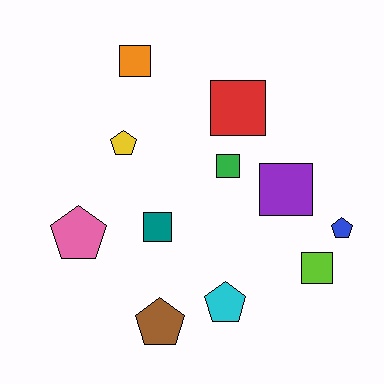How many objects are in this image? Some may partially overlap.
There are 11 objects.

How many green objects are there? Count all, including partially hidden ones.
There is 1 green object.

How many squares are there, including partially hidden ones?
There are 6 squares.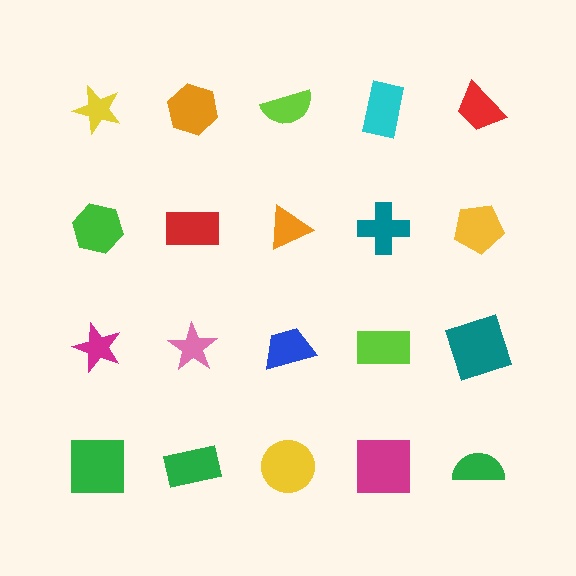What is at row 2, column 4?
A teal cross.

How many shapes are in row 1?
5 shapes.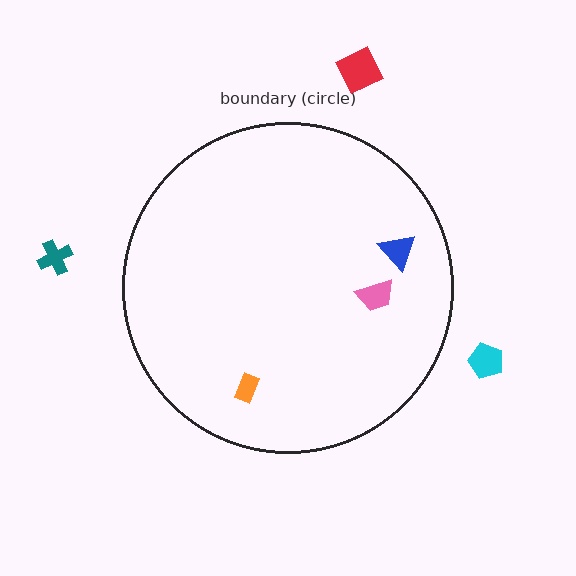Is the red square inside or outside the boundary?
Outside.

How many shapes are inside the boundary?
3 inside, 3 outside.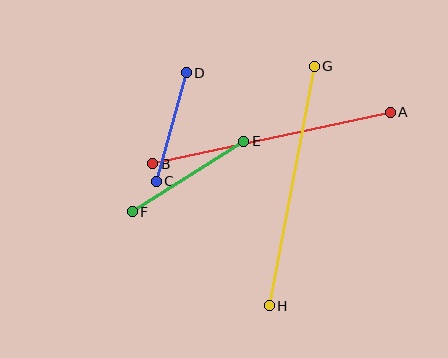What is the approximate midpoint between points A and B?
The midpoint is at approximately (272, 138) pixels.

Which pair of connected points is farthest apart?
Points G and H are farthest apart.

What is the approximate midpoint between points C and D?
The midpoint is at approximately (171, 127) pixels.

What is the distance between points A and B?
The distance is approximately 243 pixels.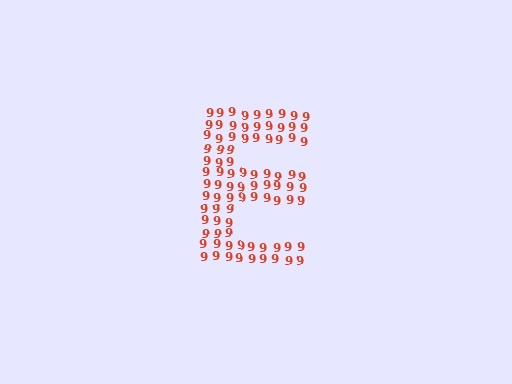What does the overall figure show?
The overall figure shows the letter E.